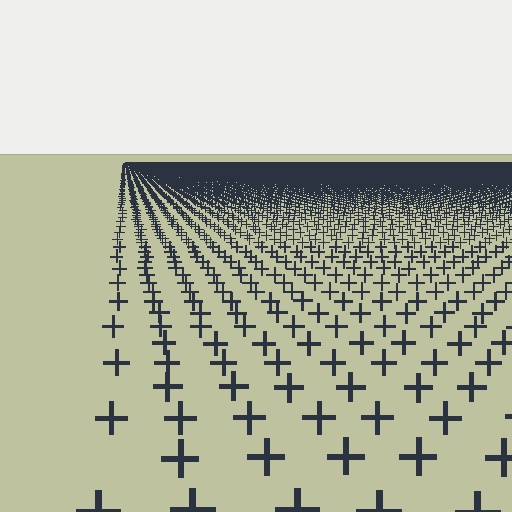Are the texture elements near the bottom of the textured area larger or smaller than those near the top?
Larger. Near the bottom, elements are closer to the viewer and appear at a bigger on-screen size.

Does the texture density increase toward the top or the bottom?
Density increases toward the top.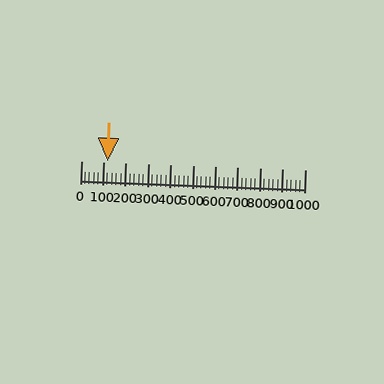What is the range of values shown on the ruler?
The ruler shows values from 0 to 1000.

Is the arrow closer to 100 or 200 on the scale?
The arrow is closer to 100.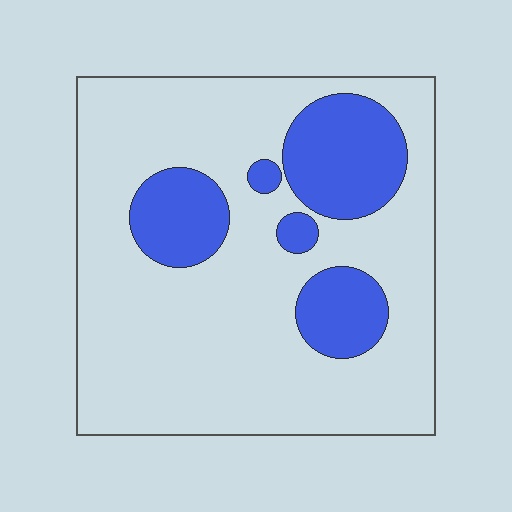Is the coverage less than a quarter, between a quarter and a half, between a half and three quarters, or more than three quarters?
Less than a quarter.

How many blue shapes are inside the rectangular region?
5.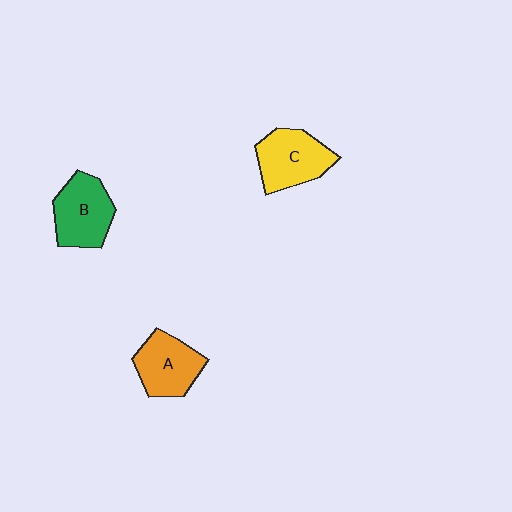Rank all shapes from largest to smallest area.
From largest to smallest: B (green), C (yellow), A (orange).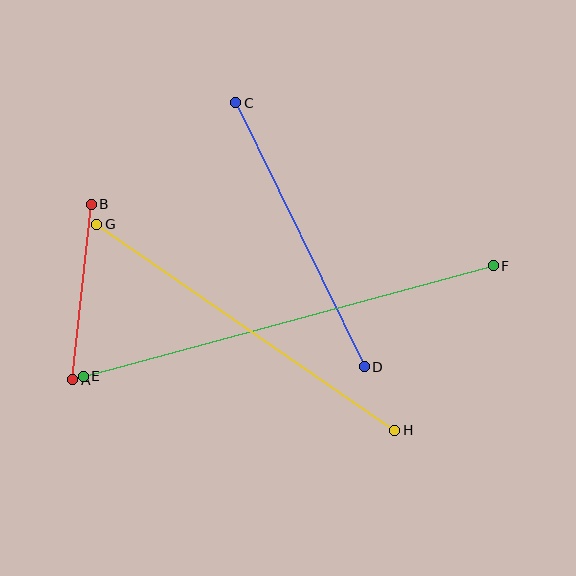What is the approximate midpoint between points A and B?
The midpoint is at approximately (82, 292) pixels.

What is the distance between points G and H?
The distance is approximately 362 pixels.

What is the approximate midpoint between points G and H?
The midpoint is at approximately (246, 327) pixels.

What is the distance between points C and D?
The distance is approximately 294 pixels.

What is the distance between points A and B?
The distance is approximately 177 pixels.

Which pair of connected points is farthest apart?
Points E and F are farthest apart.